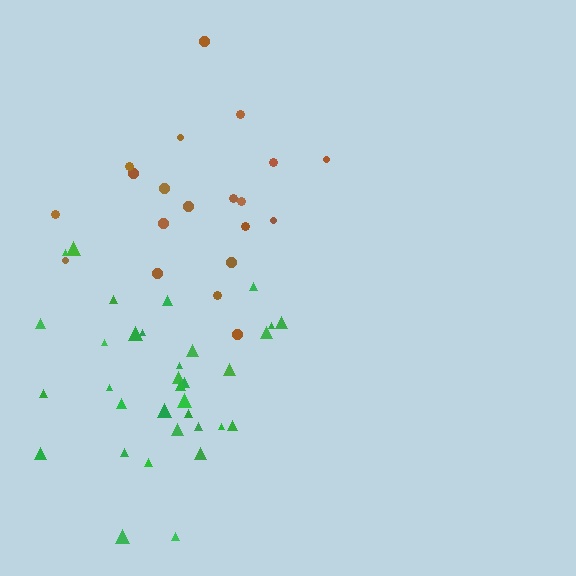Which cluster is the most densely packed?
Green.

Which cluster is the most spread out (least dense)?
Brown.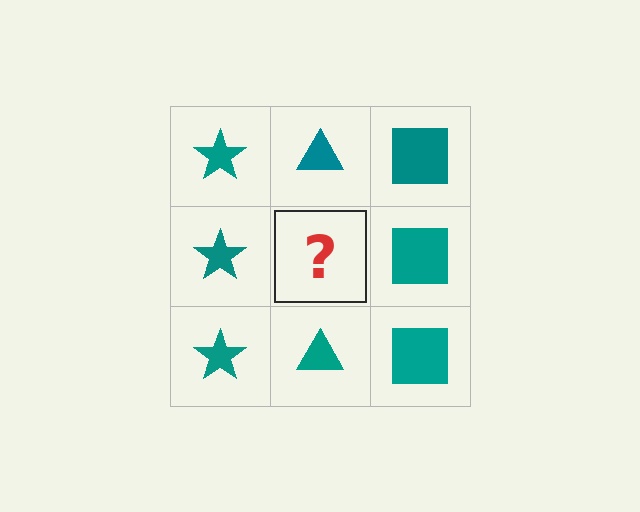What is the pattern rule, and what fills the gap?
The rule is that each column has a consistent shape. The gap should be filled with a teal triangle.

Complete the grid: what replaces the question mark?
The question mark should be replaced with a teal triangle.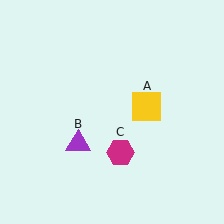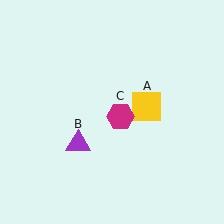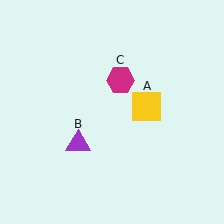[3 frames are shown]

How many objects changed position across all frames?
1 object changed position: magenta hexagon (object C).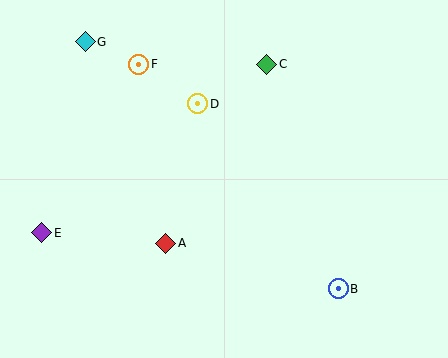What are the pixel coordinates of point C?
Point C is at (267, 64).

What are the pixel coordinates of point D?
Point D is at (198, 104).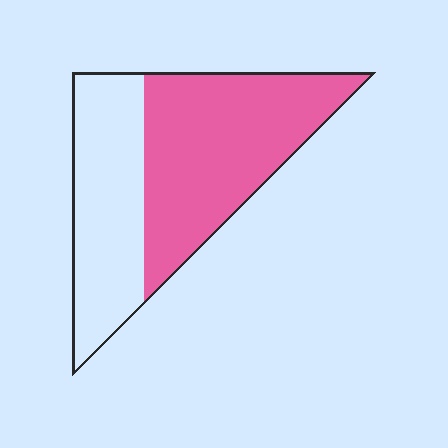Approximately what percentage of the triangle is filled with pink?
Approximately 60%.